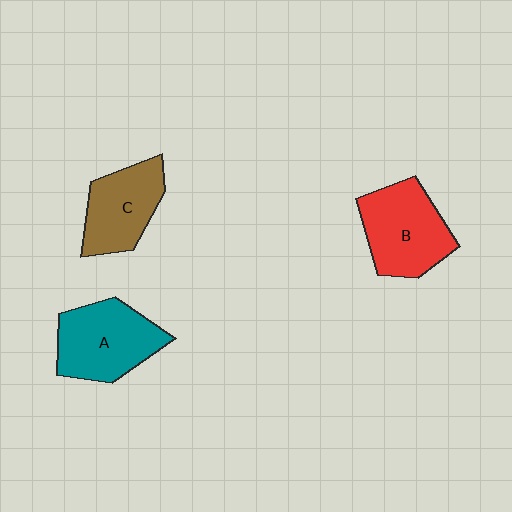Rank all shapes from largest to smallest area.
From largest to smallest: A (teal), B (red), C (brown).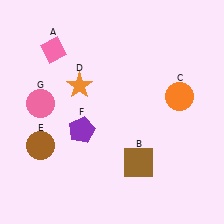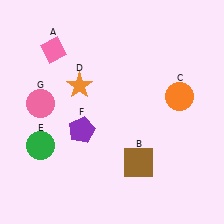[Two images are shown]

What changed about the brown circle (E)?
In Image 1, E is brown. In Image 2, it changed to green.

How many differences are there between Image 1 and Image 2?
There is 1 difference between the two images.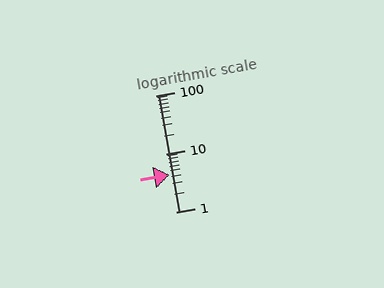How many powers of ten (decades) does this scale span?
The scale spans 2 decades, from 1 to 100.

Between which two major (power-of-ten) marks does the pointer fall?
The pointer is between 1 and 10.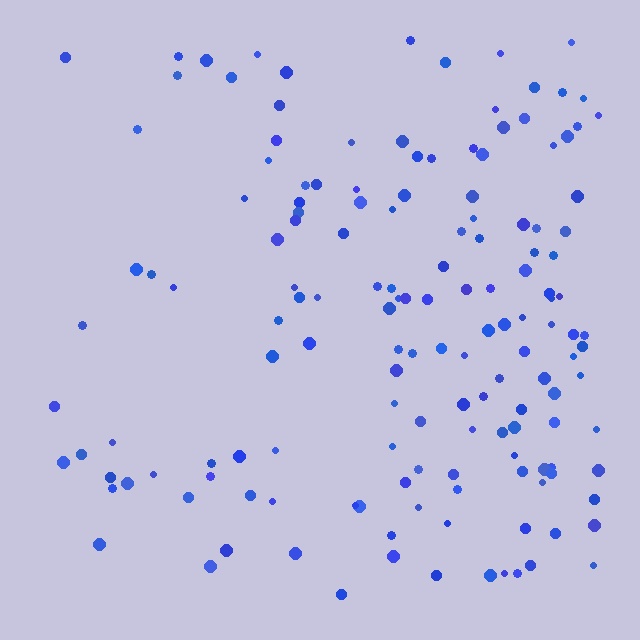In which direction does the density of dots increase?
From left to right, with the right side densest.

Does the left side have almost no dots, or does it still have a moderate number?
Still a moderate number, just noticeably fewer than the right.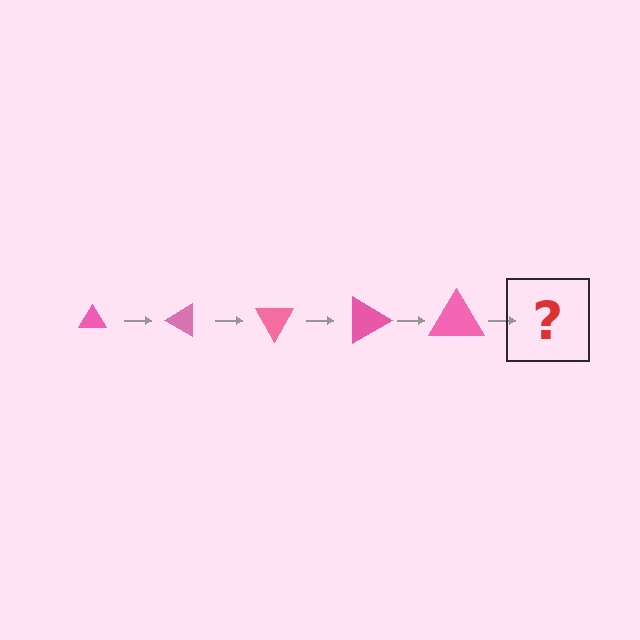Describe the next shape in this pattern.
It should be a triangle, larger than the previous one and rotated 150 degrees from the start.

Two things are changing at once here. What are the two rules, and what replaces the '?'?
The two rules are that the triangle grows larger each step and it rotates 30 degrees each step. The '?' should be a triangle, larger than the previous one and rotated 150 degrees from the start.